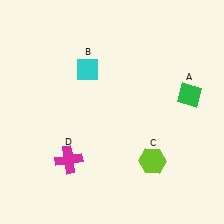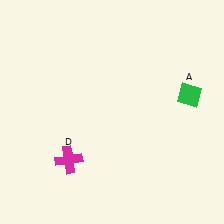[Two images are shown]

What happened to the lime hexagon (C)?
The lime hexagon (C) was removed in Image 2. It was in the bottom-right area of Image 1.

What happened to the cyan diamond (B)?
The cyan diamond (B) was removed in Image 2. It was in the top-left area of Image 1.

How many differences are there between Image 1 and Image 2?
There are 2 differences between the two images.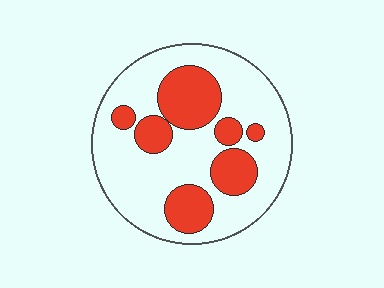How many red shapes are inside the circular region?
7.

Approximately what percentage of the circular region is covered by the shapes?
Approximately 30%.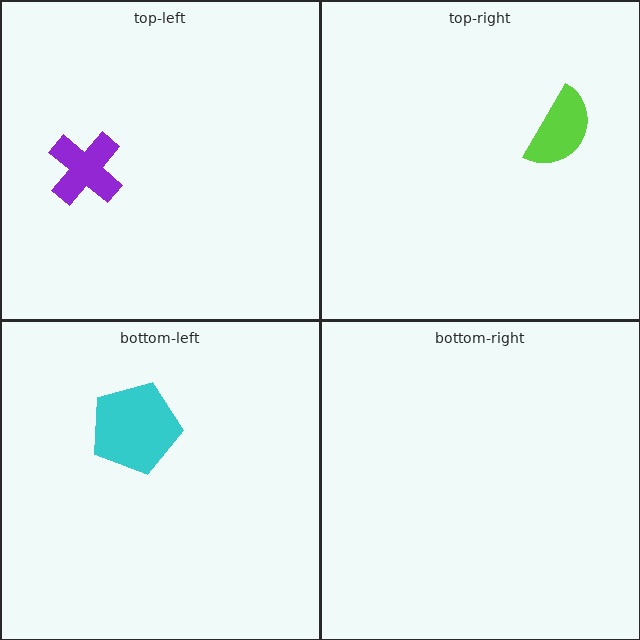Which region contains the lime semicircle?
The top-right region.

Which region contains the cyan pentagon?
The bottom-left region.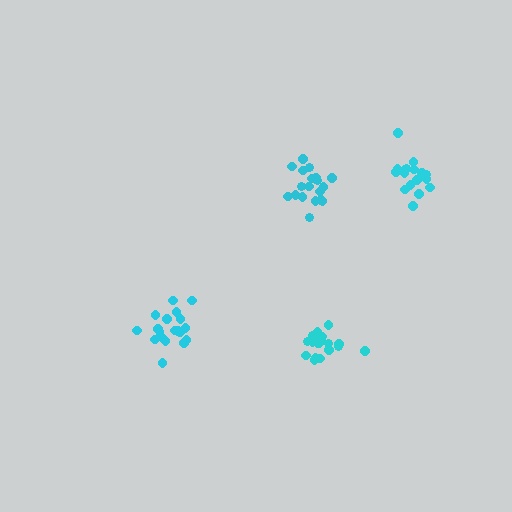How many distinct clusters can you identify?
There are 4 distinct clusters.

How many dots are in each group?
Group 1: 19 dots, Group 2: 19 dots, Group 3: 17 dots, Group 4: 19 dots (74 total).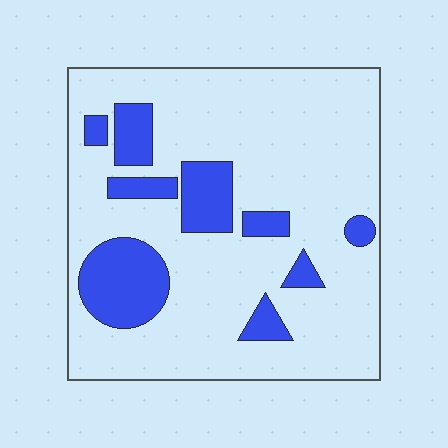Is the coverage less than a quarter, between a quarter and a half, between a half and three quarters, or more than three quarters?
Less than a quarter.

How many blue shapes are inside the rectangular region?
9.